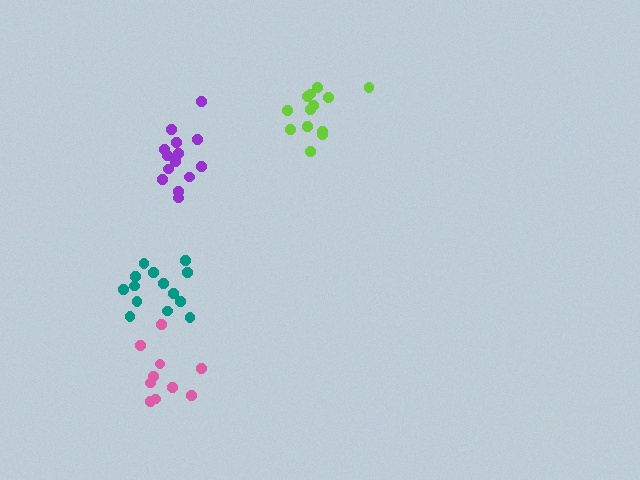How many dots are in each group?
Group 1: 13 dots, Group 2: 14 dots, Group 3: 14 dots, Group 4: 10 dots (51 total).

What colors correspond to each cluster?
The clusters are colored: lime, teal, purple, pink.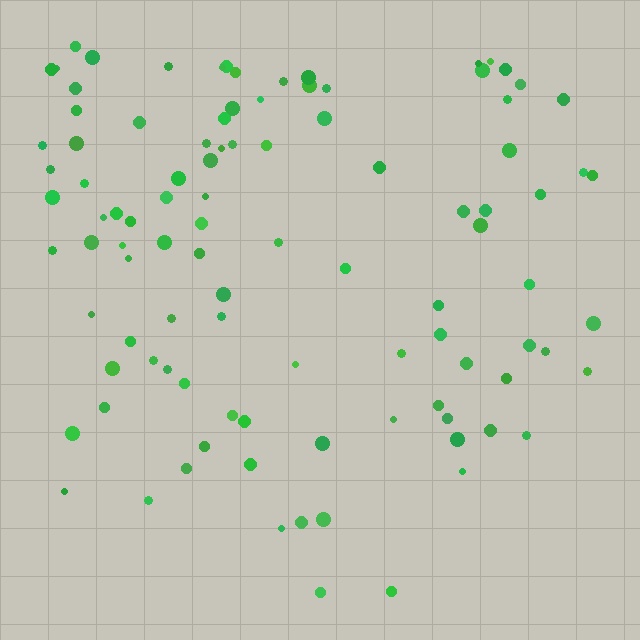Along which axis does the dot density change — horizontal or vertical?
Vertical.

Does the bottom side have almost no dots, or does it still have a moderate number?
Still a moderate number, just noticeably fewer than the top.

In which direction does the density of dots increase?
From bottom to top, with the top side densest.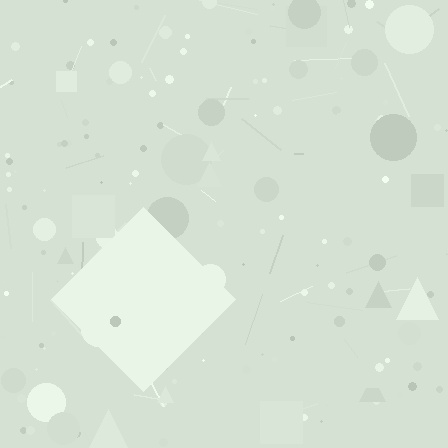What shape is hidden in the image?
A diamond is hidden in the image.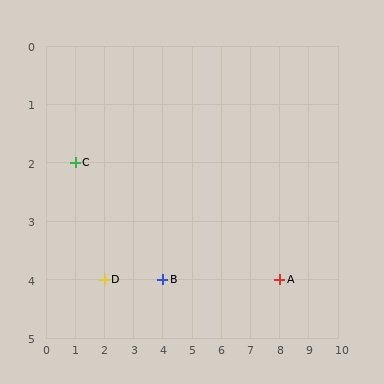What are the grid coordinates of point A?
Point A is at grid coordinates (8, 4).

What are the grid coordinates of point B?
Point B is at grid coordinates (4, 4).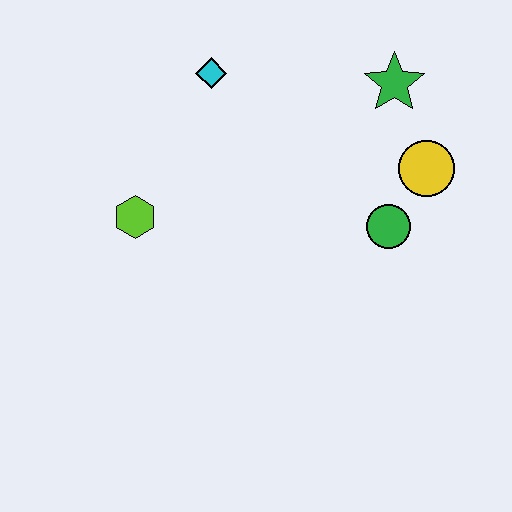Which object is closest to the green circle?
The yellow circle is closest to the green circle.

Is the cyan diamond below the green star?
No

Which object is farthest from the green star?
The lime hexagon is farthest from the green star.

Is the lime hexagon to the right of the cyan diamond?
No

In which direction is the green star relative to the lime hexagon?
The green star is to the right of the lime hexagon.